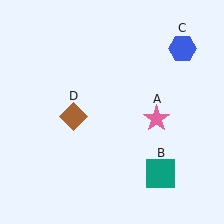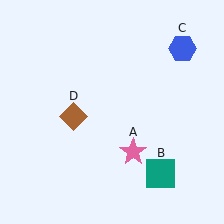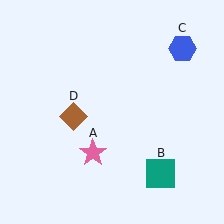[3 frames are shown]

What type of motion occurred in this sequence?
The pink star (object A) rotated clockwise around the center of the scene.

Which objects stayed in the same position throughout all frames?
Teal square (object B) and blue hexagon (object C) and brown diamond (object D) remained stationary.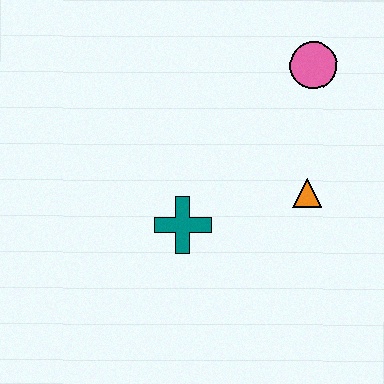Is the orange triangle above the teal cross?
Yes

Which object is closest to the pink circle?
The orange triangle is closest to the pink circle.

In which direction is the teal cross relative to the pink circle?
The teal cross is below the pink circle.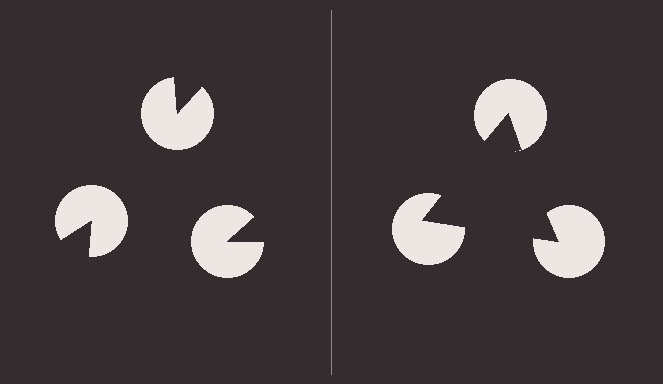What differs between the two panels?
The pac-man discs are positioned identically on both sides; only the wedge orientations differ. On the right they align to a triangle; on the left they are misaligned.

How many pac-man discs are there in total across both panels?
6 — 3 on each side.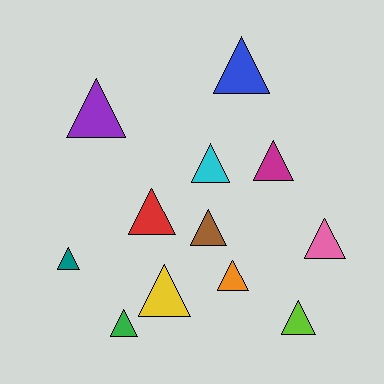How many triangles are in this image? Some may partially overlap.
There are 12 triangles.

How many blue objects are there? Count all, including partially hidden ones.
There is 1 blue object.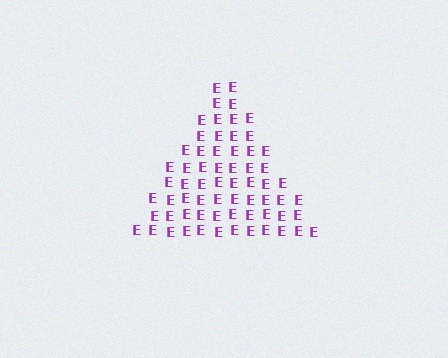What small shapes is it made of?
It is made of small letter E's.